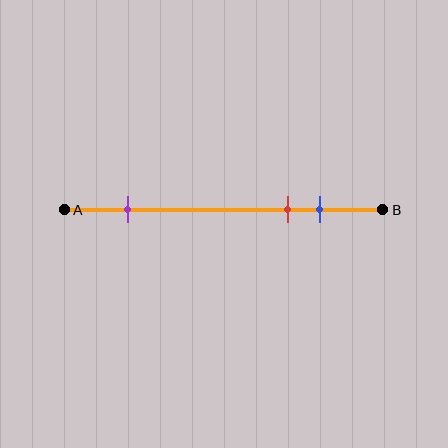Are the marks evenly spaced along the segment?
No, the marks are not evenly spaced.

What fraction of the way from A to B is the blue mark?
The blue mark is approximately 80% (0.8) of the way from A to B.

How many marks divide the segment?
There are 3 marks dividing the segment.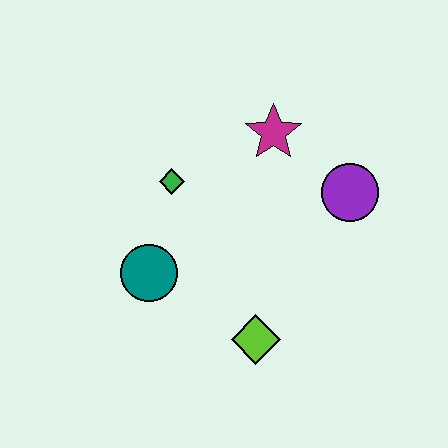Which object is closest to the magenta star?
The purple circle is closest to the magenta star.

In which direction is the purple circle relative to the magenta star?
The purple circle is to the right of the magenta star.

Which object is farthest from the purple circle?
The teal circle is farthest from the purple circle.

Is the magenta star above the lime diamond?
Yes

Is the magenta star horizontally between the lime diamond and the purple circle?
Yes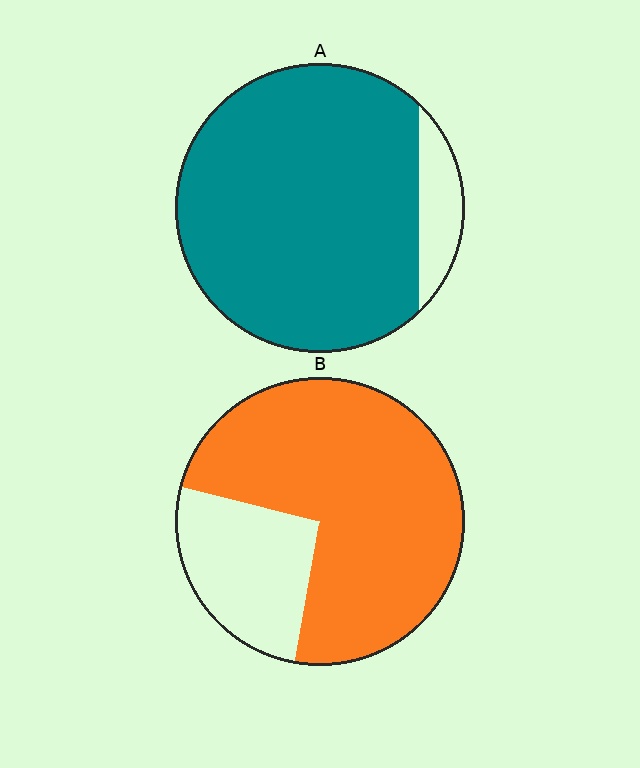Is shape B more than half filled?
Yes.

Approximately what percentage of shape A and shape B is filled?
A is approximately 90% and B is approximately 75%.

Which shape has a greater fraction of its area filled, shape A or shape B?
Shape A.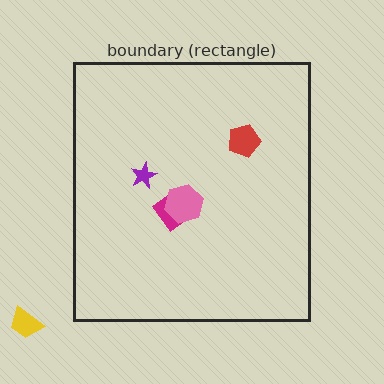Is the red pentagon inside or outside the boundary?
Inside.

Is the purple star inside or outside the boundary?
Inside.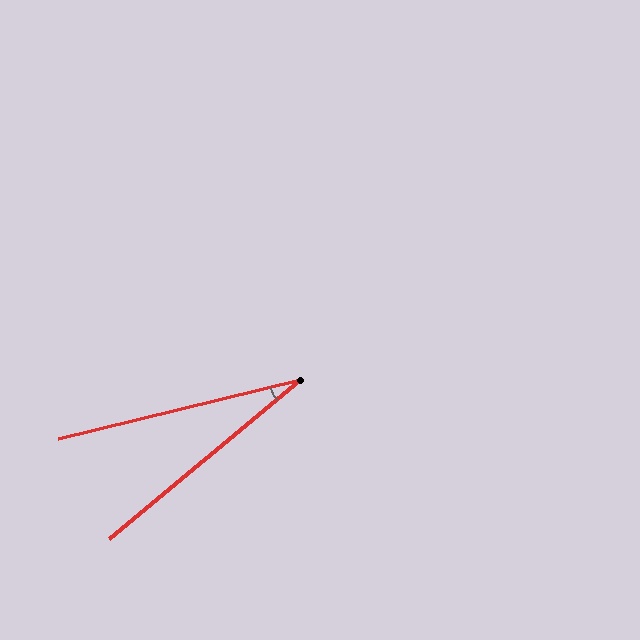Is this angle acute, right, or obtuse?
It is acute.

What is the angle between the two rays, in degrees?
Approximately 26 degrees.